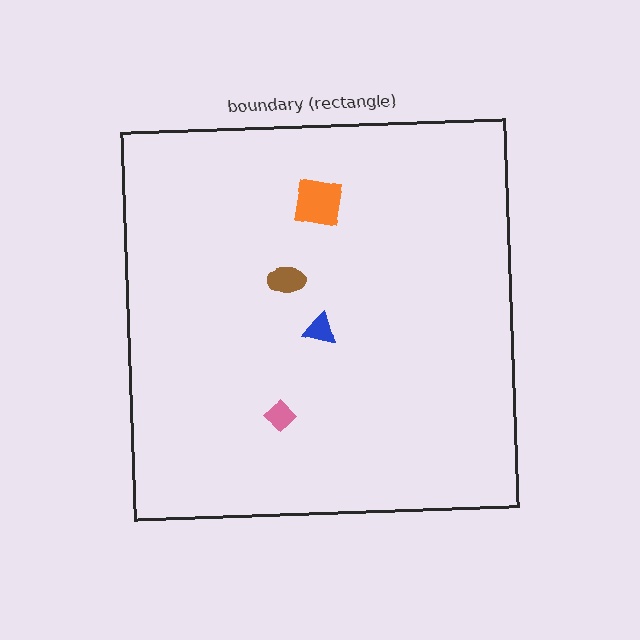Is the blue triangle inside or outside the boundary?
Inside.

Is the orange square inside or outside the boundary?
Inside.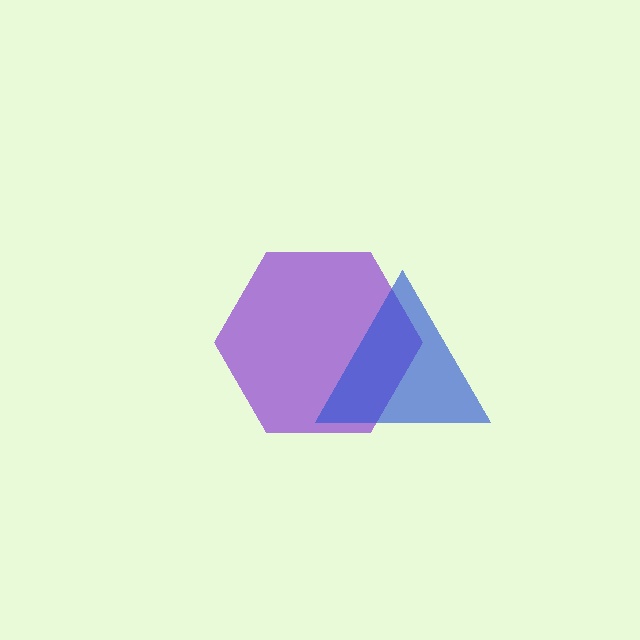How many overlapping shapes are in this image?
There are 2 overlapping shapes in the image.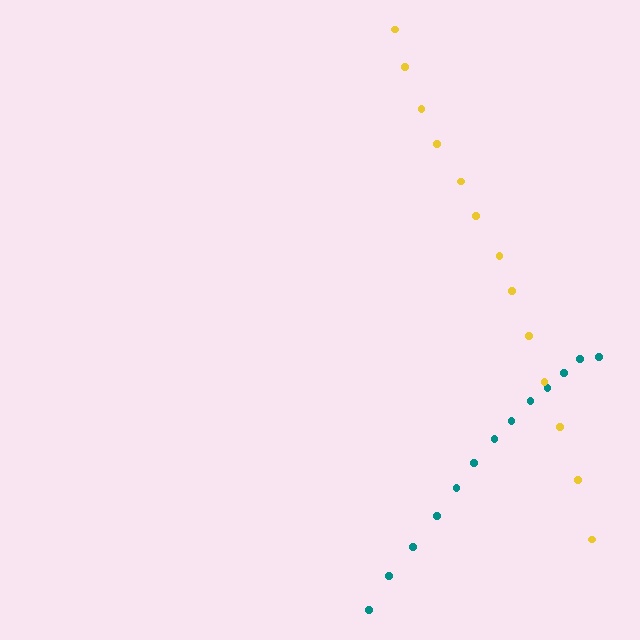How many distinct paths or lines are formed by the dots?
There are 2 distinct paths.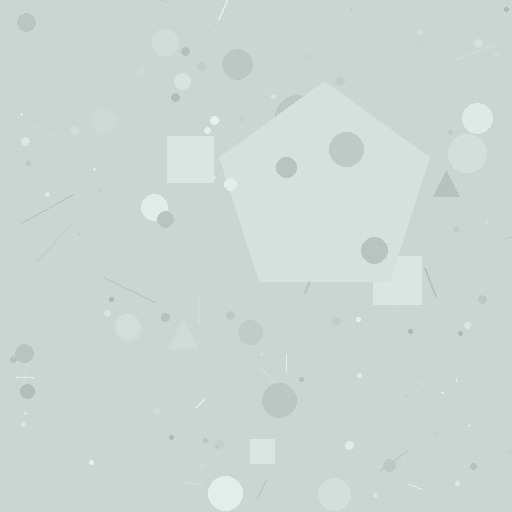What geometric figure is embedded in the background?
A pentagon is embedded in the background.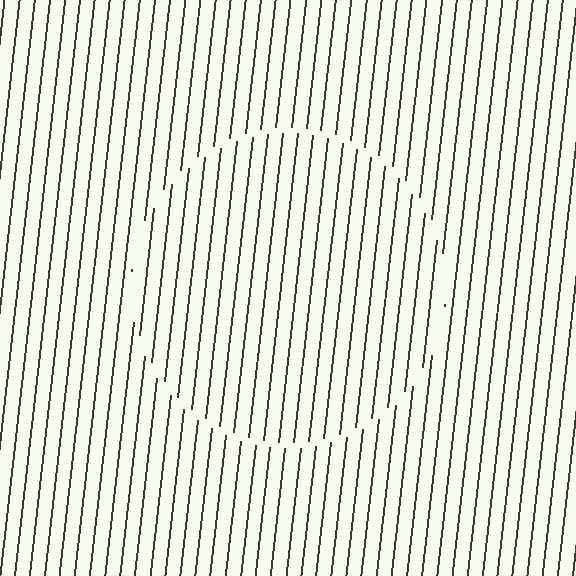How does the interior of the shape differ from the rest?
The interior of the shape contains the same grating, shifted by half a period — the contour is defined by the phase discontinuity where line-ends from the inner and outer gratings abut.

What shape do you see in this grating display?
An illusory circle. The interior of the shape contains the same grating, shifted by half a period — the contour is defined by the phase discontinuity where line-ends from the inner and outer gratings abut.